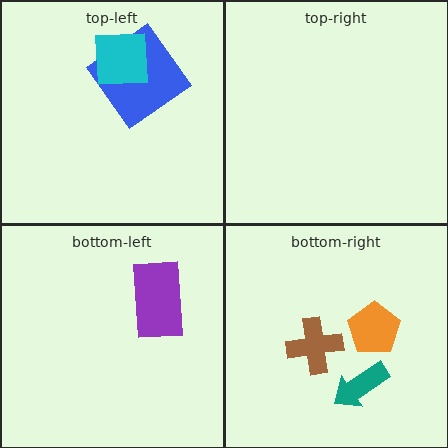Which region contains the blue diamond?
The top-left region.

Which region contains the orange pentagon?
The bottom-right region.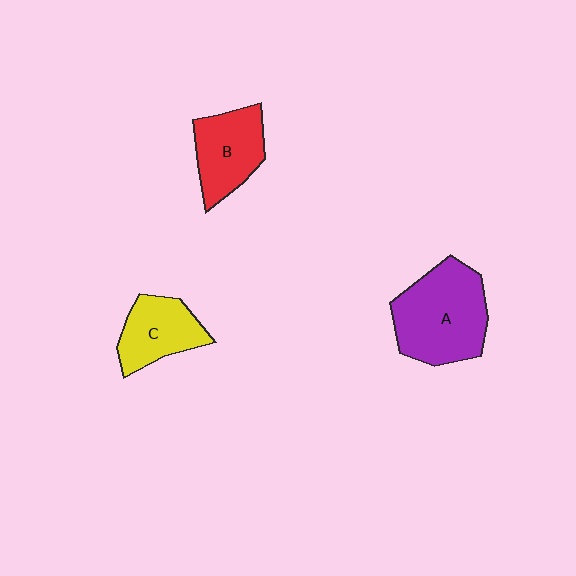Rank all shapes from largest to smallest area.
From largest to smallest: A (purple), B (red), C (yellow).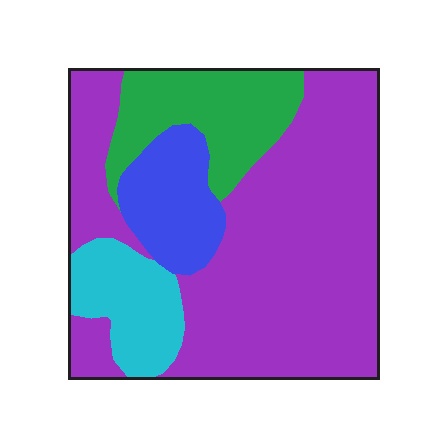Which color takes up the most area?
Purple, at roughly 60%.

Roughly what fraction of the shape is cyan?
Cyan takes up less than a sixth of the shape.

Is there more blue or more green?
Green.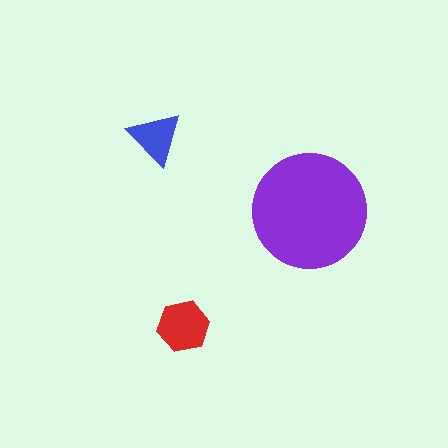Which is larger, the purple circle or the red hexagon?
The purple circle.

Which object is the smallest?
The blue triangle.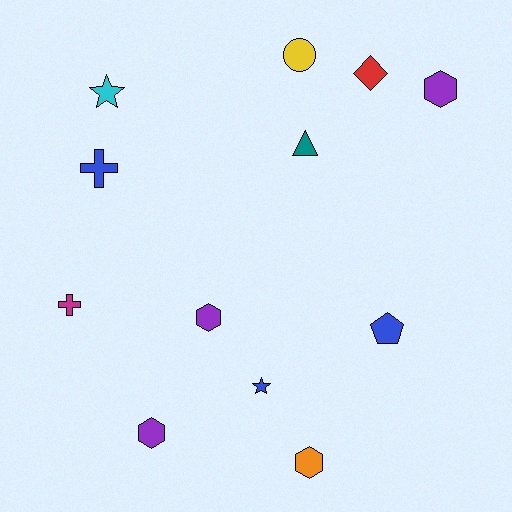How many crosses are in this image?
There are 2 crosses.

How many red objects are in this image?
There is 1 red object.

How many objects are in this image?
There are 12 objects.